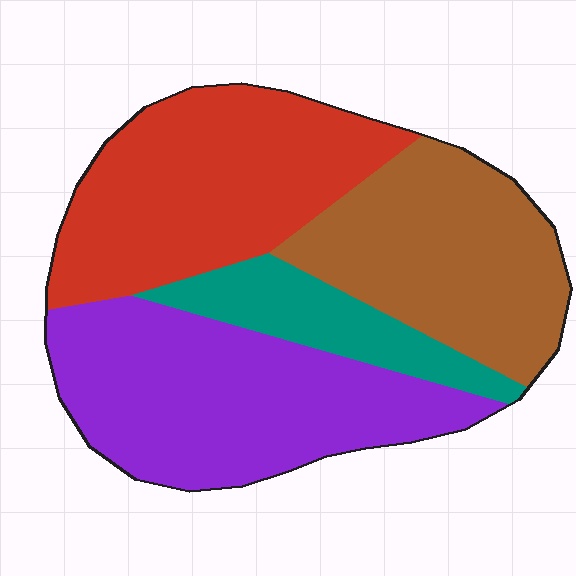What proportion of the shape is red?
Red covers around 30% of the shape.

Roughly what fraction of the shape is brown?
Brown takes up between a sixth and a third of the shape.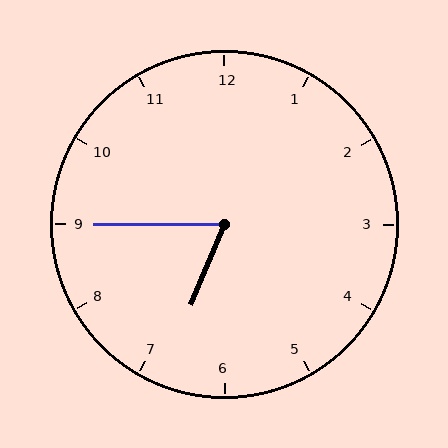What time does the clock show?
6:45.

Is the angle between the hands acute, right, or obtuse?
It is acute.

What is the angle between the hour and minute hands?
Approximately 68 degrees.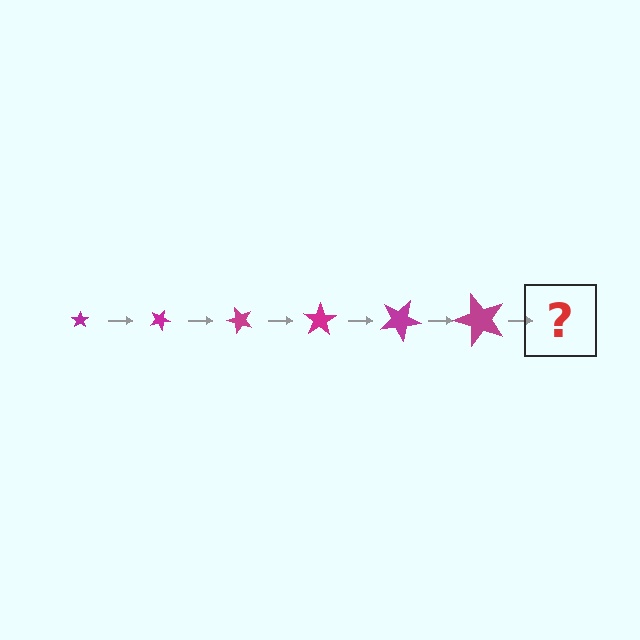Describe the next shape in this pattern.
It should be a star, larger than the previous one and rotated 150 degrees from the start.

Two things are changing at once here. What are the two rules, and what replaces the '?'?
The two rules are that the star grows larger each step and it rotates 25 degrees each step. The '?' should be a star, larger than the previous one and rotated 150 degrees from the start.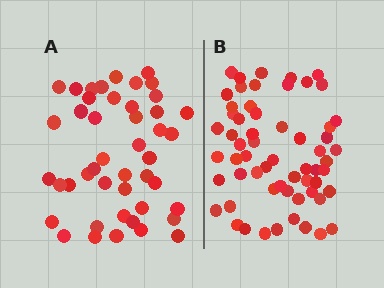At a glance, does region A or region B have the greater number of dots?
Region B (the right region) has more dots.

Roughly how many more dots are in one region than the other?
Region B has approximately 15 more dots than region A.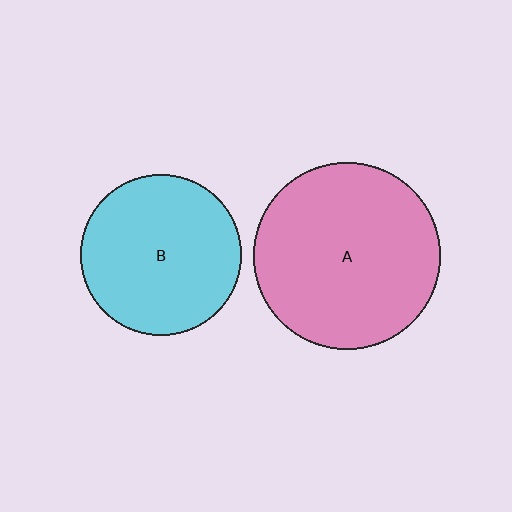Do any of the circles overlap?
No, none of the circles overlap.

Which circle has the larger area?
Circle A (pink).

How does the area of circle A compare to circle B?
Approximately 1.4 times.